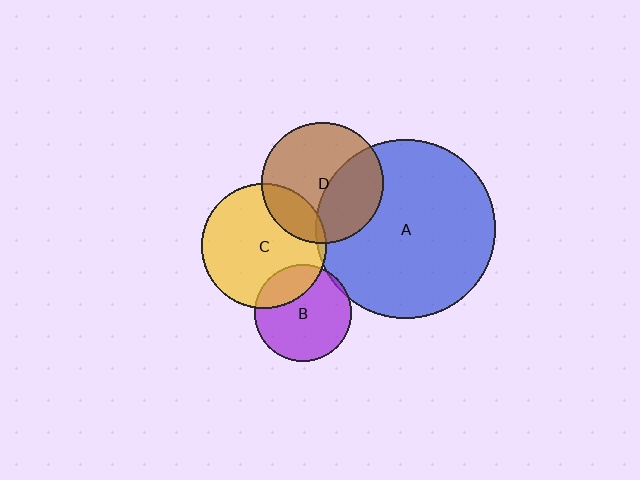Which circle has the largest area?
Circle A (blue).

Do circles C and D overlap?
Yes.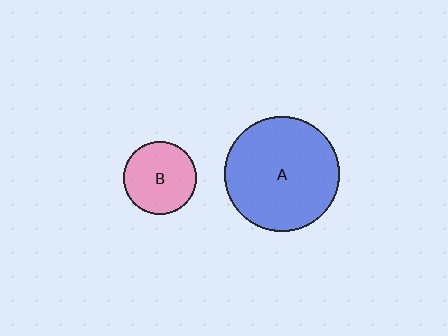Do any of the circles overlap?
No, none of the circles overlap.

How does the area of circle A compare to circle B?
Approximately 2.5 times.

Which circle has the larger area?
Circle A (blue).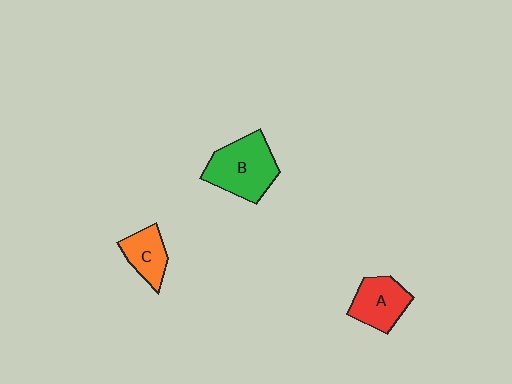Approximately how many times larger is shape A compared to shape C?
Approximately 1.2 times.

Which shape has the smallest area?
Shape C (orange).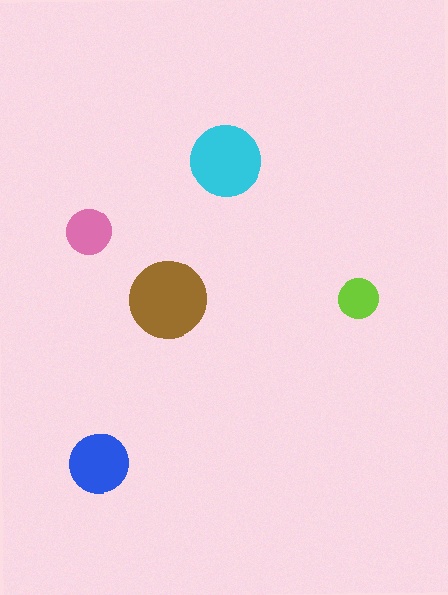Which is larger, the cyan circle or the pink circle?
The cyan one.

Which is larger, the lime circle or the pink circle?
The pink one.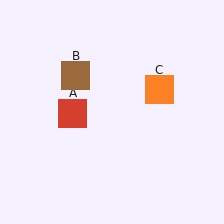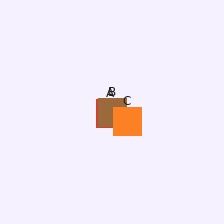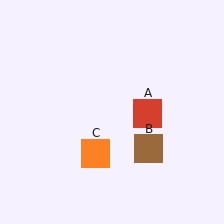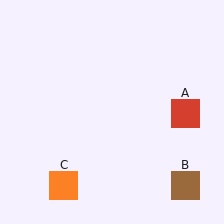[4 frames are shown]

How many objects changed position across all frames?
3 objects changed position: red square (object A), brown square (object B), orange square (object C).